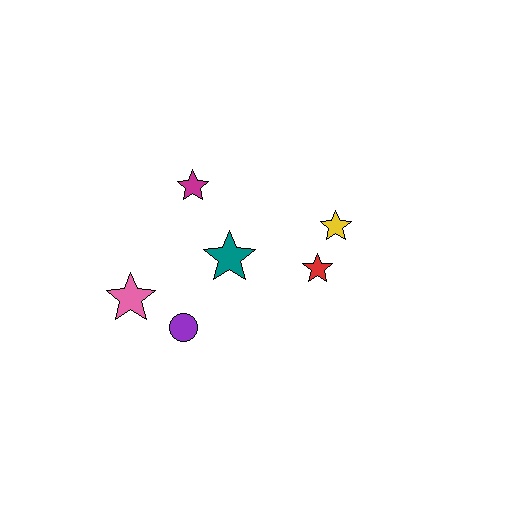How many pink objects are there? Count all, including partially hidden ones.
There is 1 pink object.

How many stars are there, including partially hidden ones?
There are 5 stars.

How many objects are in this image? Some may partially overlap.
There are 6 objects.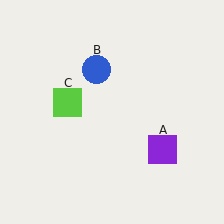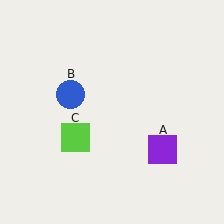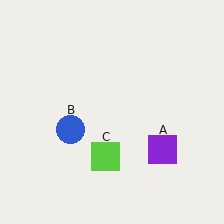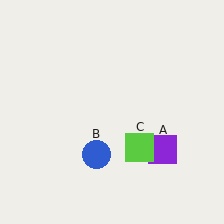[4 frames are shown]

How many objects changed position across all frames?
2 objects changed position: blue circle (object B), lime square (object C).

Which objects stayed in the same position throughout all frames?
Purple square (object A) remained stationary.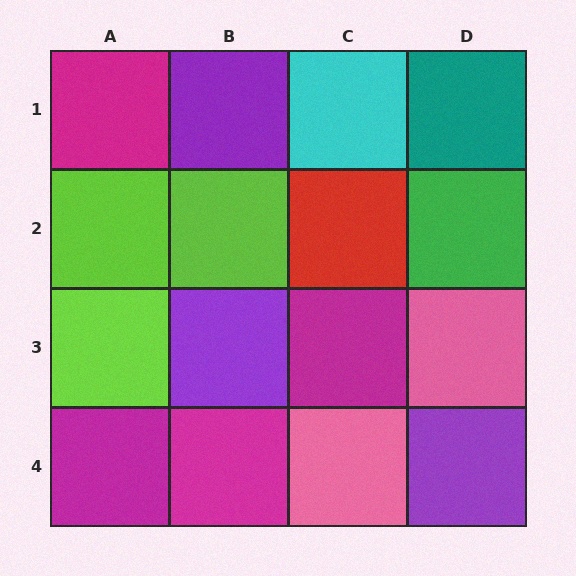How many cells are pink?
2 cells are pink.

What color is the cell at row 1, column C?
Cyan.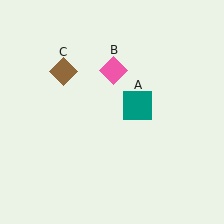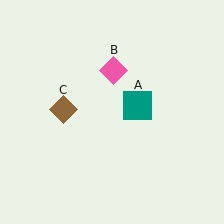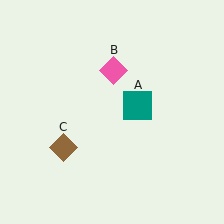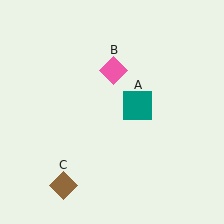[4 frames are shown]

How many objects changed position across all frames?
1 object changed position: brown diamond (object C).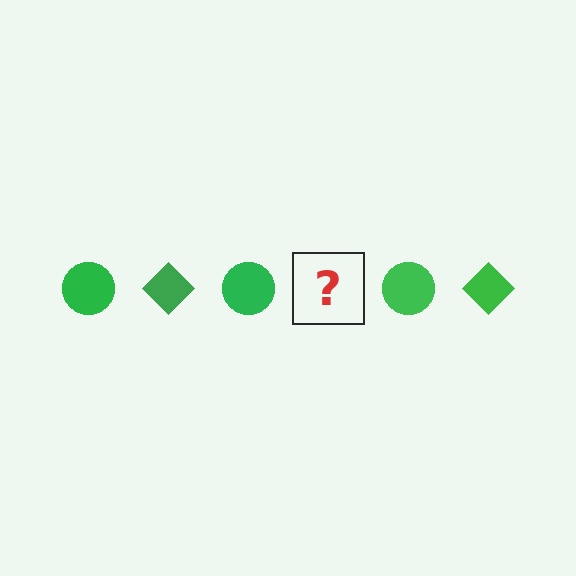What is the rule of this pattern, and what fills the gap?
The rule is that the pattern cycles through circle, diamond shapes in green. The gap should be filled with a green diamond.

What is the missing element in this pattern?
The missing element is a green diamond.